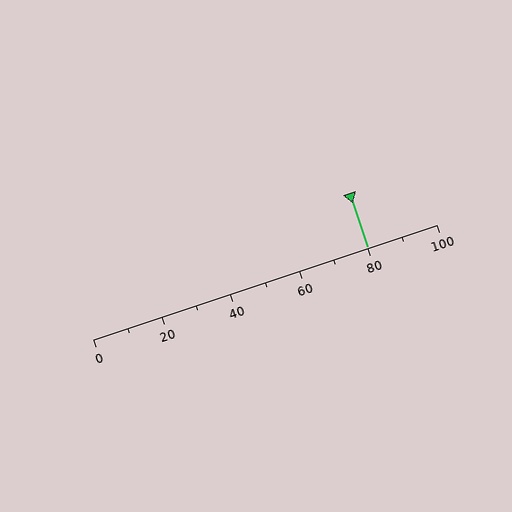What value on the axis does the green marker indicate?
The marker indicates approximately 80.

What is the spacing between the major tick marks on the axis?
The major ticks are spaced 20 apart.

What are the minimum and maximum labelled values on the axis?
The axis runs from 0 to 100.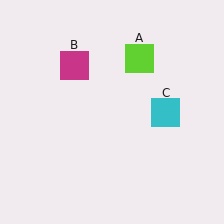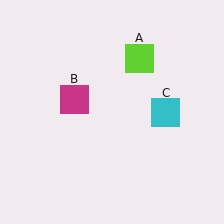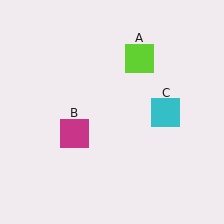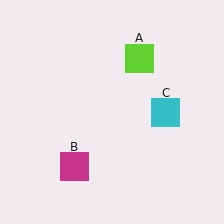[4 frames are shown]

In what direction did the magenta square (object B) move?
The magenta square (object B) moved down.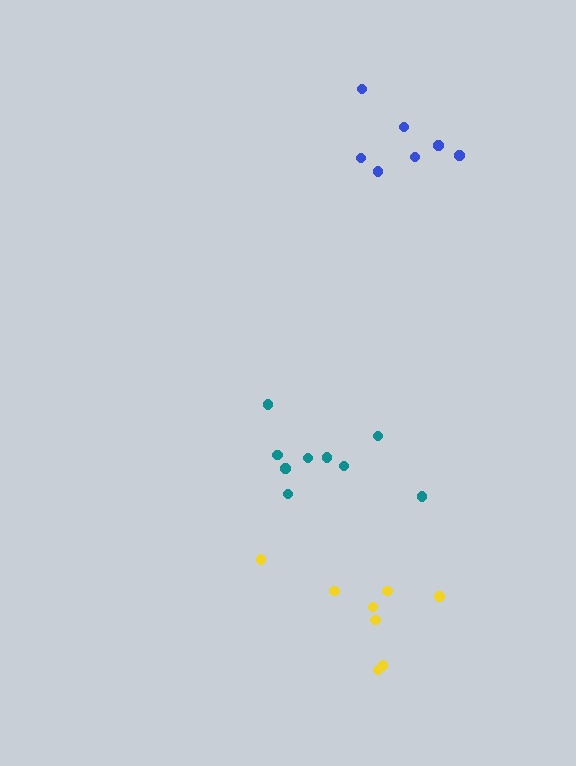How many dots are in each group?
Group 1: 7 dots, Group 2: 9 dots, Group 3: 8 dots (24 total).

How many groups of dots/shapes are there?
There are 3 groups.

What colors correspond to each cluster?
The clusters are colored: blue, teal, yellow.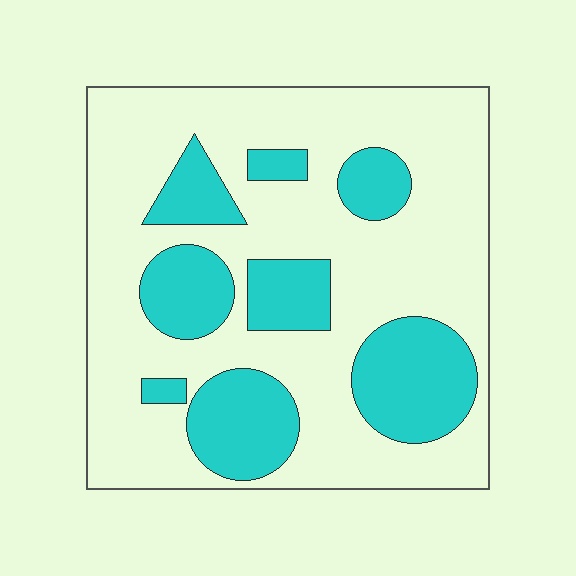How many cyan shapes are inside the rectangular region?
8.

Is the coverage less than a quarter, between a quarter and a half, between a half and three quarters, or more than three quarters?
Between a quarter and a half.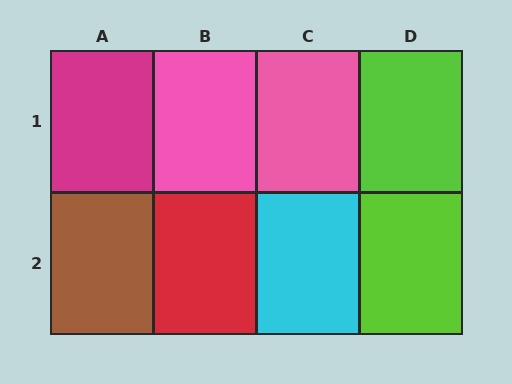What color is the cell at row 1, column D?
Lime.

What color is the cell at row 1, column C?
Pink.